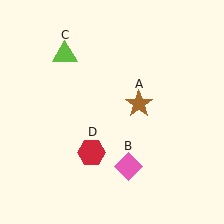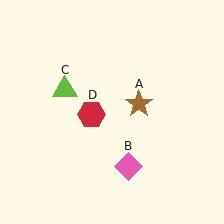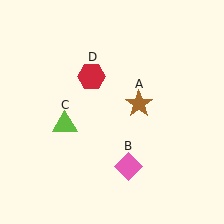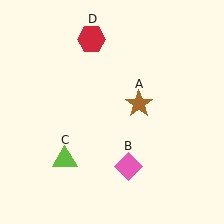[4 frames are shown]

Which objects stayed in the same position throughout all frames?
Brown star (object A) and pink diamond (object B) remained stationary.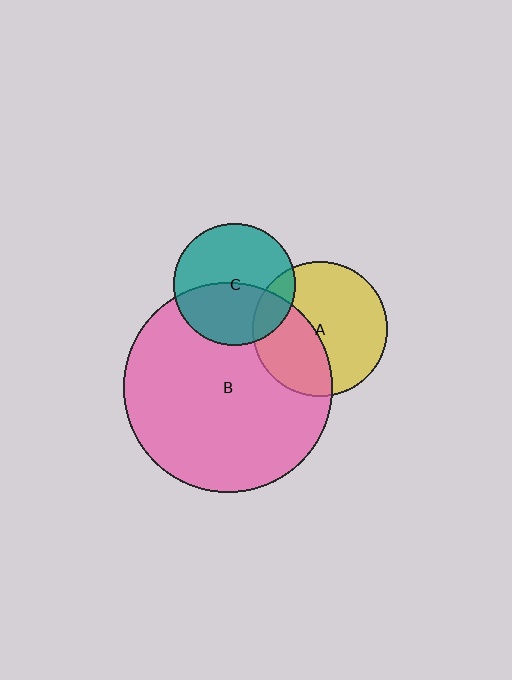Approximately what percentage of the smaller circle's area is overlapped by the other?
Approximately 40%.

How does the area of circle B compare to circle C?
Approximately 3.0 times.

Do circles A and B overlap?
Yes.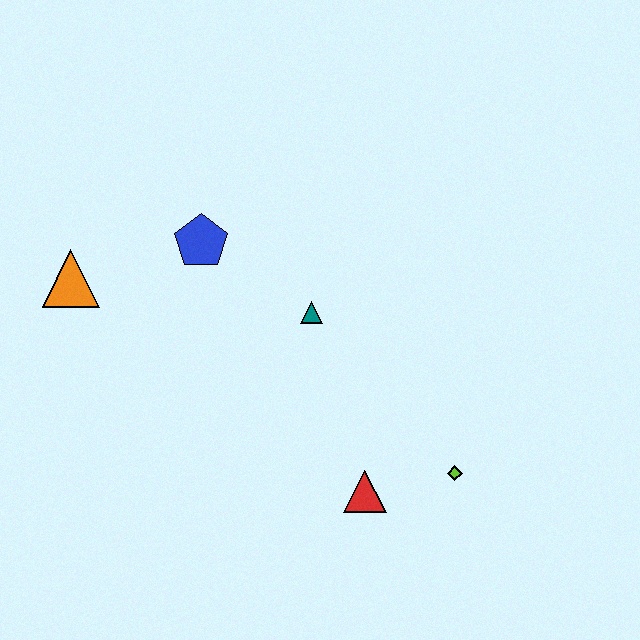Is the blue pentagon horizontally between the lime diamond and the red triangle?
No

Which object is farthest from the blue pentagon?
The lime diamond is farthest from the blue pentagon.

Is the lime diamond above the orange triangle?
No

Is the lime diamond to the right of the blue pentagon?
Yes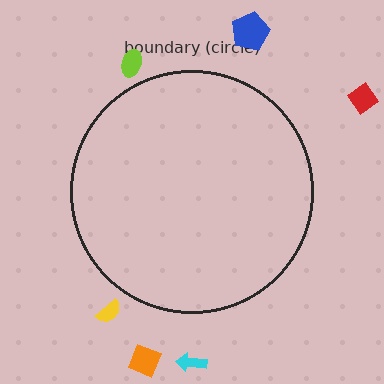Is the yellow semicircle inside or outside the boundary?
Outside.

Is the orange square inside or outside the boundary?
Outside.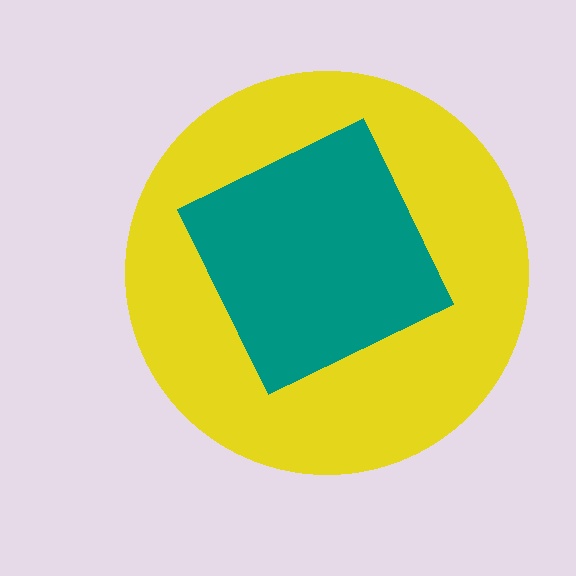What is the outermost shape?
The yellow circle.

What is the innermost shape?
The teal square.